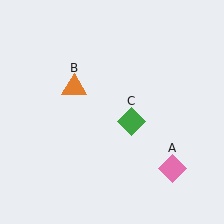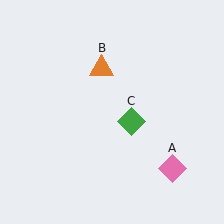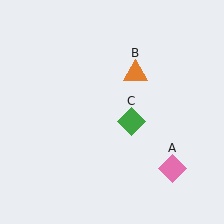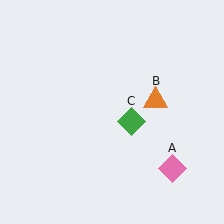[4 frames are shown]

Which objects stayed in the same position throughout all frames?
Pink diamond (object A) and green diamond (object C) remained stationary.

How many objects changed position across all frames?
1 object changed position: orange triangle (object B).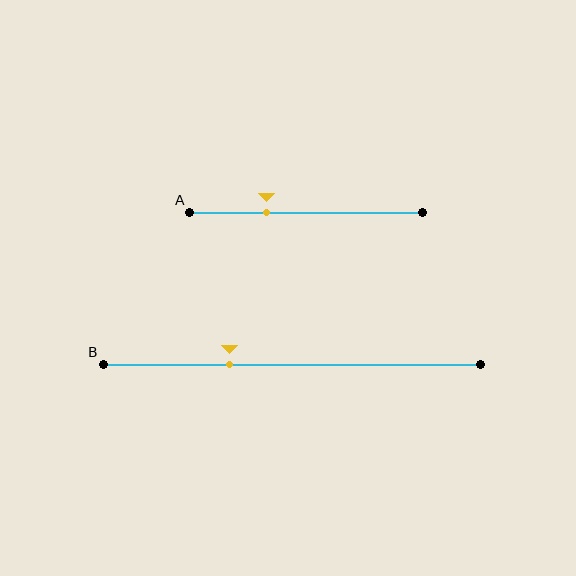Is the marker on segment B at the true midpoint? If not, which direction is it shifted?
No, the marker on segment B is shifted to the left by about 16% of the segment length.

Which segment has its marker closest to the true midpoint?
Segment B has its marker closest to the true midpoint.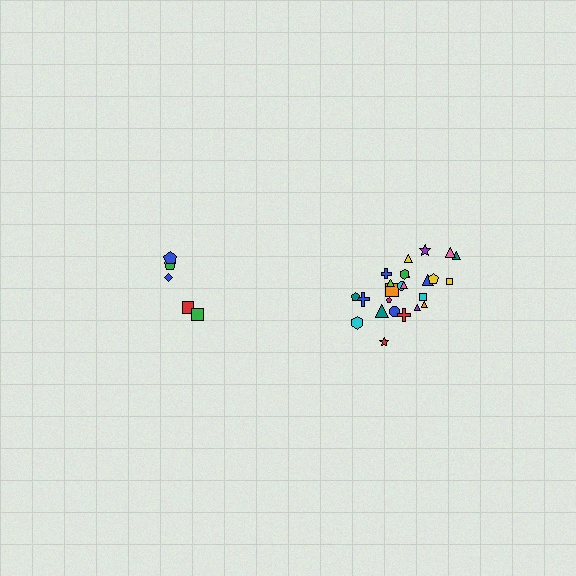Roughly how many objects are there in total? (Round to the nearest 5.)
Roughly 30 objects in total.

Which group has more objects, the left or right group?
The right group.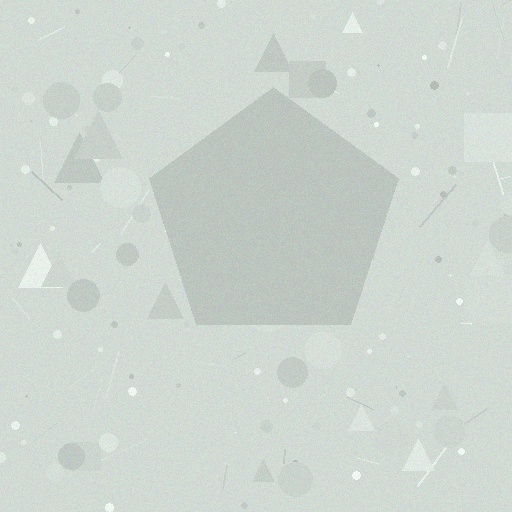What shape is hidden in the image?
A pentagon is hidden in the image.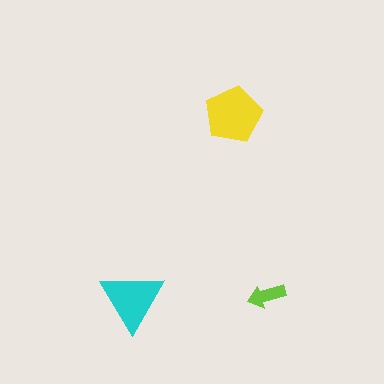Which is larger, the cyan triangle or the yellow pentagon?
The yellow pentagon.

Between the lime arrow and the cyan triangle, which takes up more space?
The cyan triangle.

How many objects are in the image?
There are 3 objects in the image.